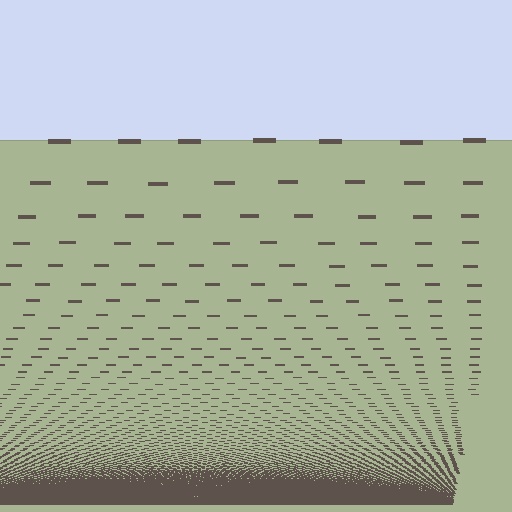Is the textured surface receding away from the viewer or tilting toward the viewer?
The surface appears to tilt toward the viewer. Texture elements get larger and sparser toward the top.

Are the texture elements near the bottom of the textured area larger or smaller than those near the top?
Smaller. The gradient is inverted — elements near the bottom are smaller and denser.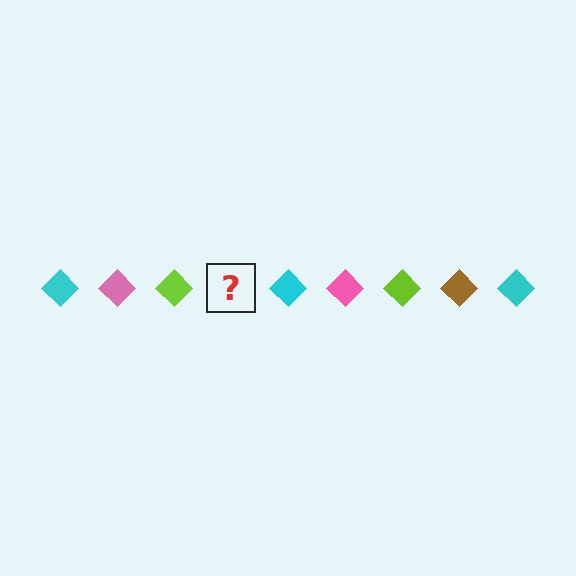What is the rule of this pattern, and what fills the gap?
The rule is that the pattern cycles through cyan, pink, lime, brown diamonds. The gap should be filled with a brown diamond.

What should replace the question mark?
The question mark should be replaced with a brown diamond.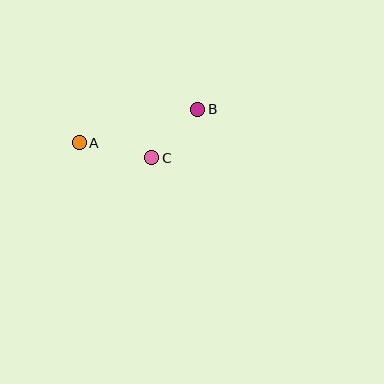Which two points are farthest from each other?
Points A and B are farthest from each other.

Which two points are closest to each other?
Points B and C are closest to each other.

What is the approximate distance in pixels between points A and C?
The distance between A and C is approximately 74 pixels.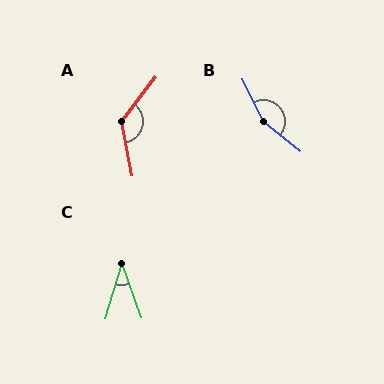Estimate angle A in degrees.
Approximately 131 degrees.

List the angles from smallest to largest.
C (37°), A (131°), B (155°).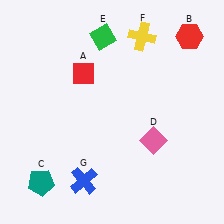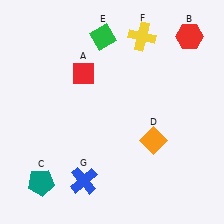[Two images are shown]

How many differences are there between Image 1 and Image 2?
There is 1 difference between the two images.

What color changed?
The diamond (D) changed from pink in Image 1 to orange in Image 2.